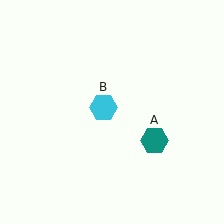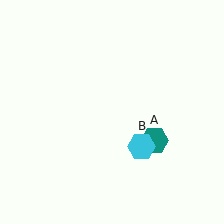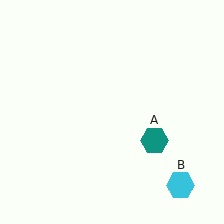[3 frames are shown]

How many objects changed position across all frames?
1 object changed position: cyan hexagon (object B).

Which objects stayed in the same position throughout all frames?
Teal hexagon (object A) remained stationary.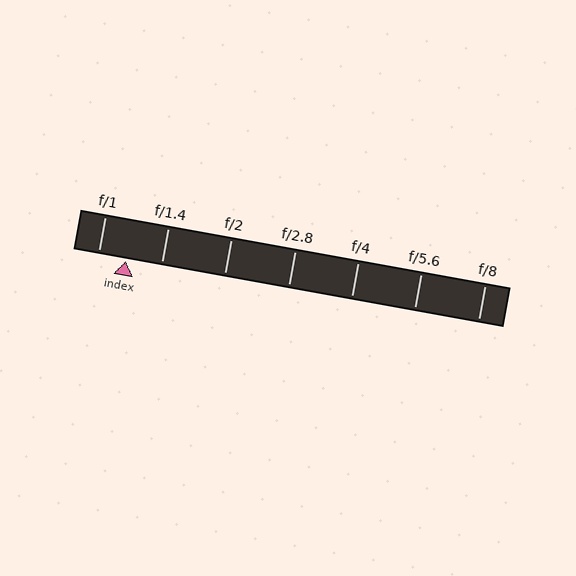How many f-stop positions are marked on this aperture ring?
There are 7 f-stop positions marked.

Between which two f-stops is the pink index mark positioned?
The index mark is between f/1 and f/1.4.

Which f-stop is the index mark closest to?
The index mark is closest to f/1.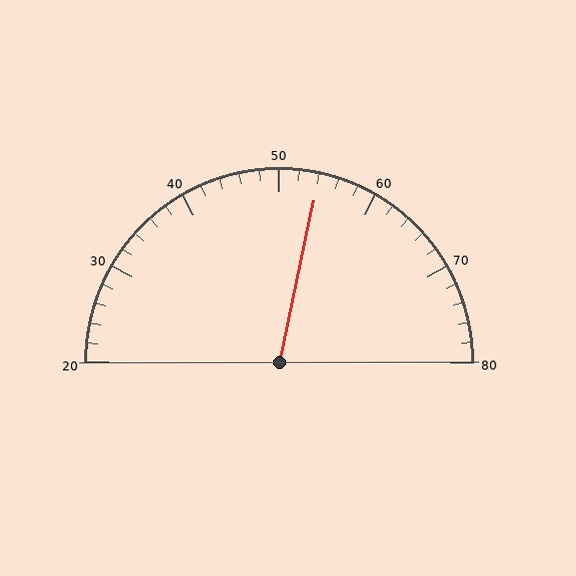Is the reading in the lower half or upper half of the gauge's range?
The reading is in the upper half of the range (20 to 80).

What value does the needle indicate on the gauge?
The needle indicates approximately 54.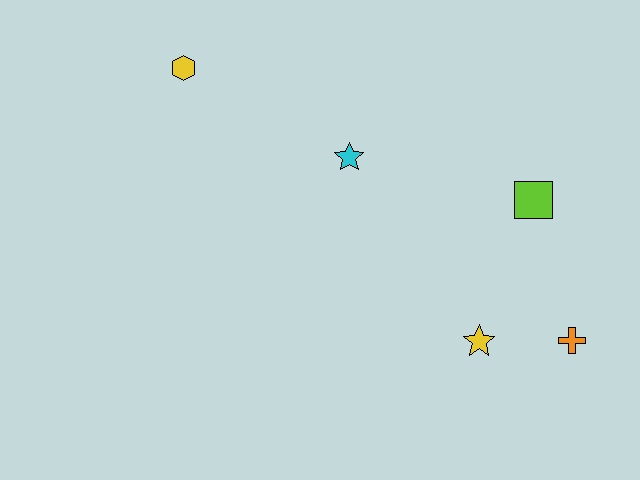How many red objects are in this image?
There are no red objects.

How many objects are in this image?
There are 5 objects.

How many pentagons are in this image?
There are no pentagons.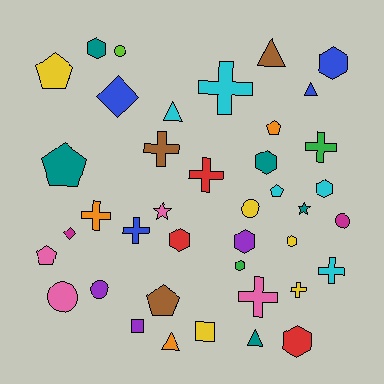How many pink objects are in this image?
There are 4 pink objects.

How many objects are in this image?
There are 40 objects.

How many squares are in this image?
There are 2 squares.